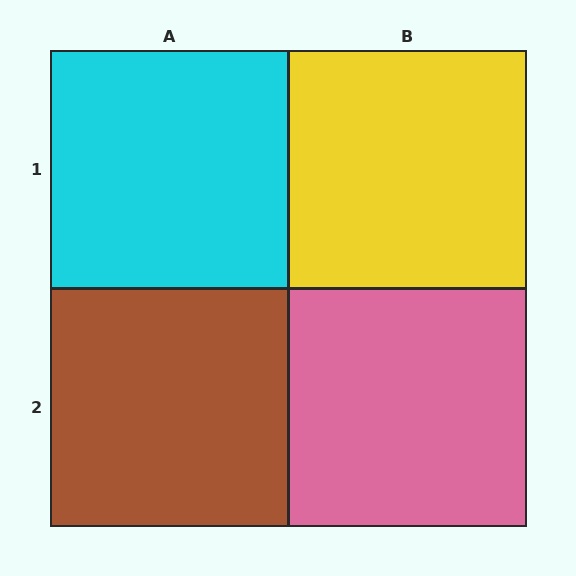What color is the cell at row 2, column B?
Pink.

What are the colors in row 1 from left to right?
Cyan, yellow.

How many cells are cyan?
1 cell is cyan.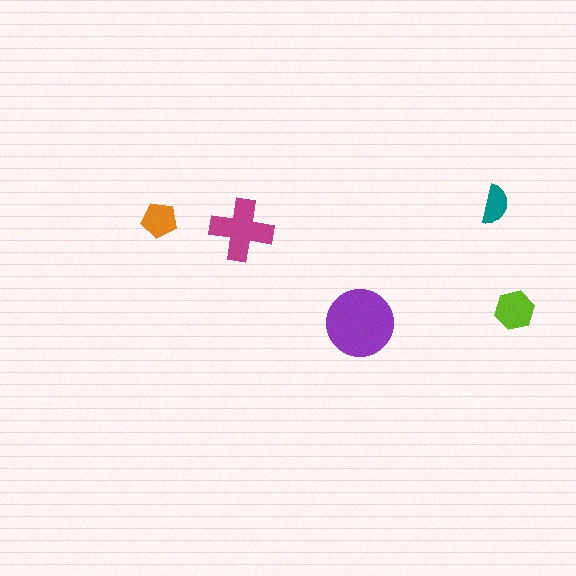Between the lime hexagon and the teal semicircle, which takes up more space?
The lime hexagon.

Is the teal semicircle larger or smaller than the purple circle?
Smaller.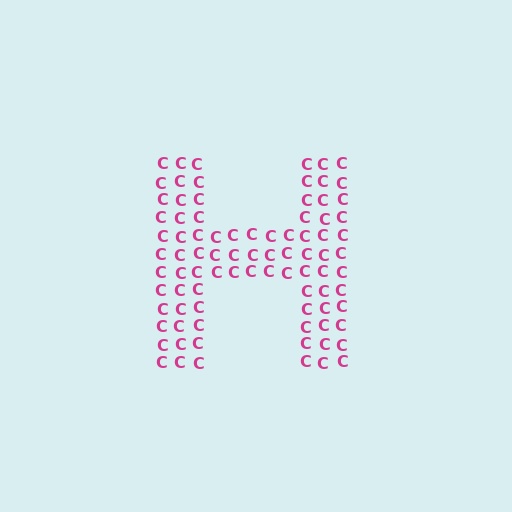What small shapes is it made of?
It is made of small letter C's.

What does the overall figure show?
The overall figure shows the letter H.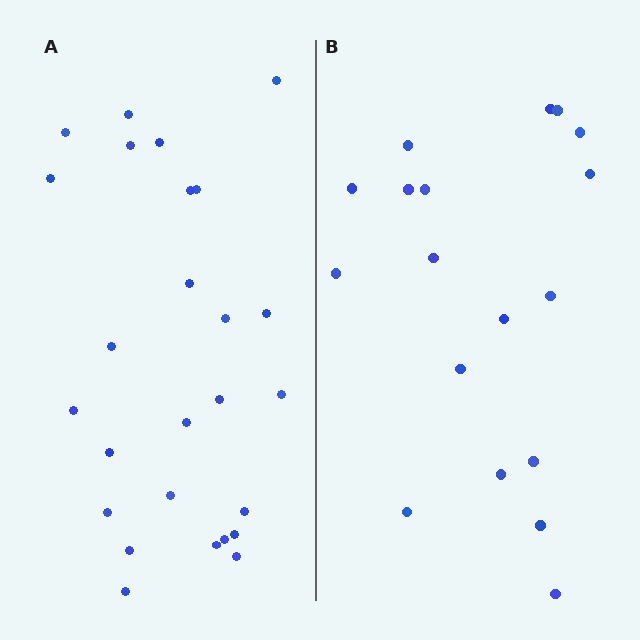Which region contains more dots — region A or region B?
Region A (the left region) has more dots.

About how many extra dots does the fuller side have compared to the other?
Region A has roughly 8 or so more dots than region B.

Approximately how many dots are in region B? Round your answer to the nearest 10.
About 20 dots. (The exact count is 18, which rounds to 20.)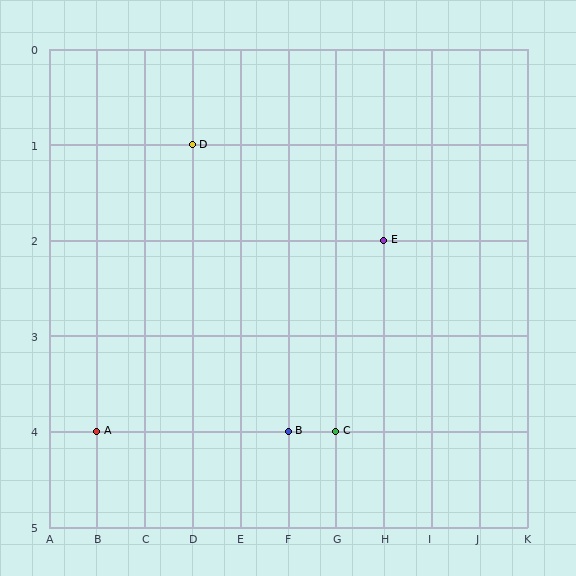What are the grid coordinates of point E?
Point E is at grid coordinates (H, 2).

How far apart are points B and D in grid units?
Points B and D are 2 columns and 3 rows apart (about 3.6 grid units diagonally).